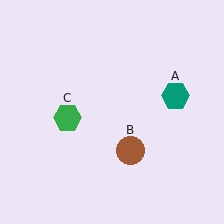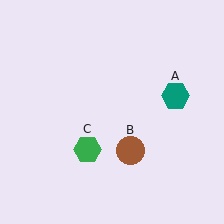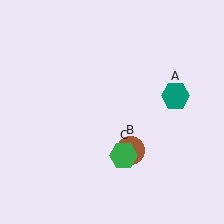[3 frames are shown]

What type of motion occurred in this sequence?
The green hexagon (object C) rotated counterclockwise around the center of the scene.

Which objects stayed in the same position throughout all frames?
Teal hexagon (object A) and brown circle (object B) remained stationary.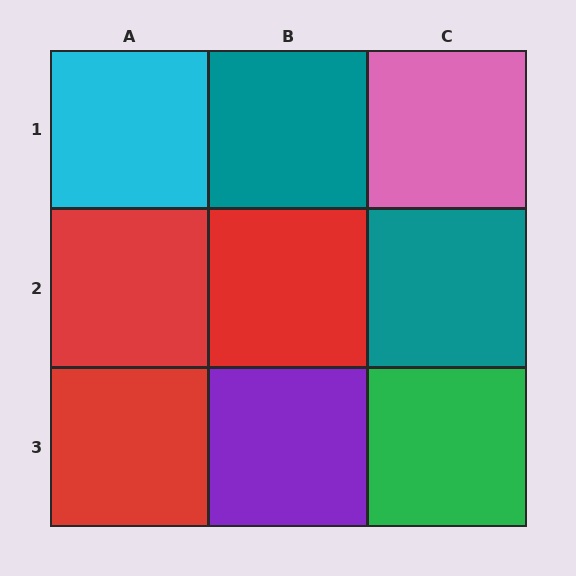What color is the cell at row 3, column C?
Green.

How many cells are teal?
2 cells are teal.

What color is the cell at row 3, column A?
Red.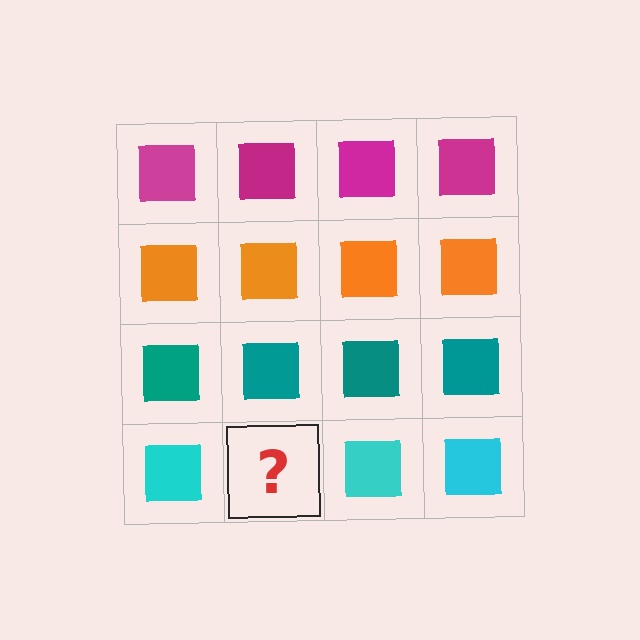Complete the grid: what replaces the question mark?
The question mark should be replaced with a cyan square.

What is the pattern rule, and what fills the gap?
The rule is that each row has a consistent color. The gap should be filled with a cyan square.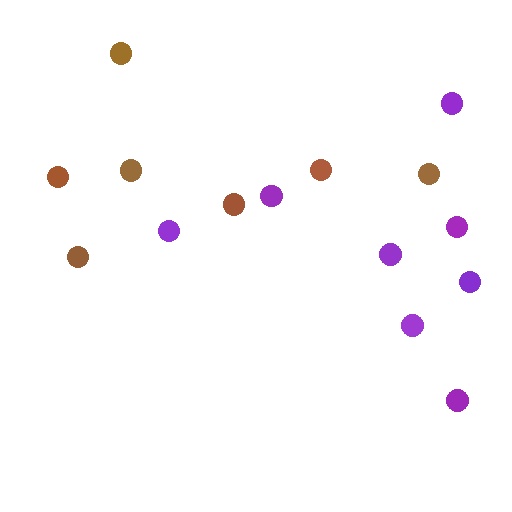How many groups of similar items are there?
There are 2 groups: one group of brown circles (7) and one group of purple circles (8).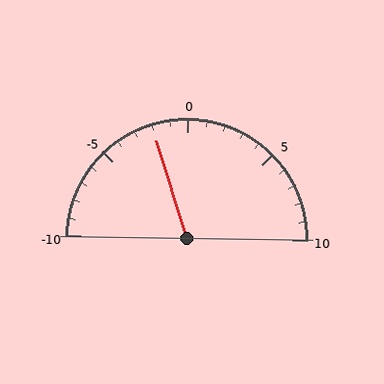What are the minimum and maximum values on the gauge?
The gauge ranges from -10 to 10.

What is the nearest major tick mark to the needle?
The nearest major tick mark is 0.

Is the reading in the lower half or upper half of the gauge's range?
The reading is in the lower half of the range (-10 to 10).